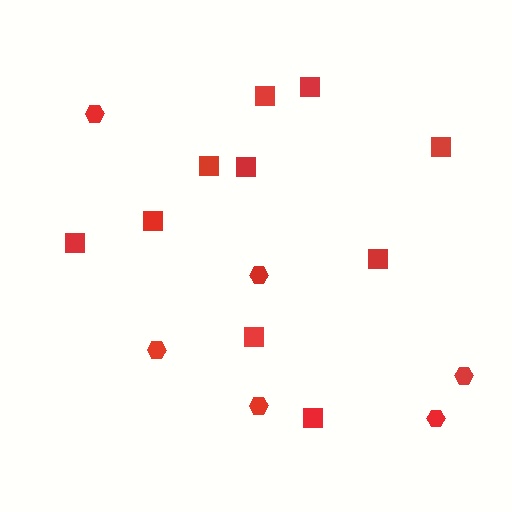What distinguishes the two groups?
There are 2 groups: one group of hexagons (6) and one group of squares (10).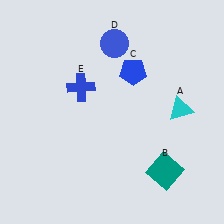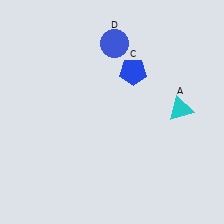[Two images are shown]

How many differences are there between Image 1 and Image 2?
There are 2 differences between the two images.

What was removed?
The blue cross (E), the teal square (B) were removed in Image 2.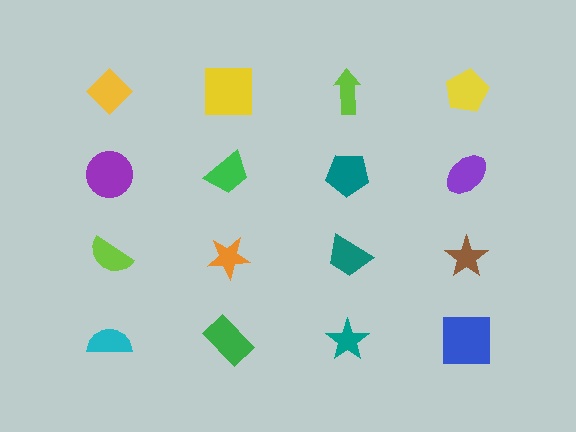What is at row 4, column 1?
A cyan semicircle.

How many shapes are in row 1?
4 shapes.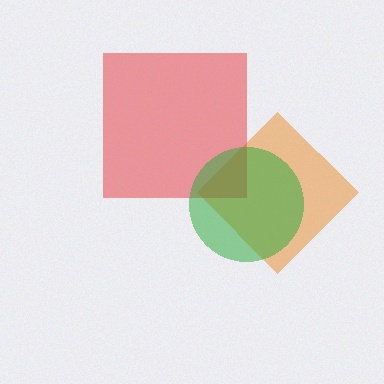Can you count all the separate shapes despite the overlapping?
Yes, there are 3 separate shapes.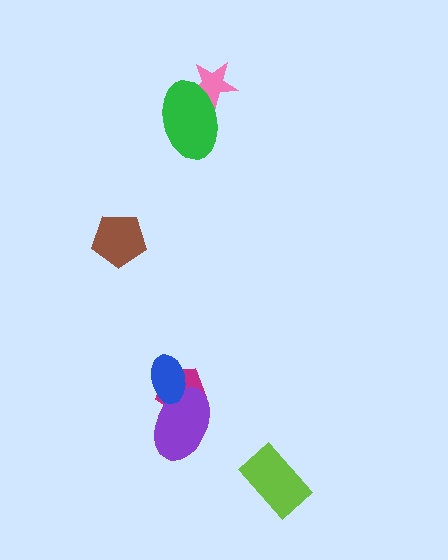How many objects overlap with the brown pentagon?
0 objects overlap with the brown pentagon.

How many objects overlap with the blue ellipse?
2 objects overlap with the blue ellipse.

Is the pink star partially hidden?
Yes, it is partially covered by another shape.